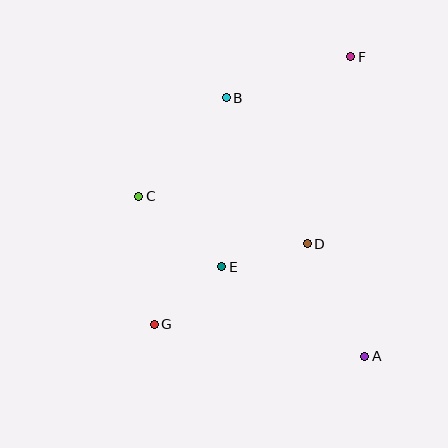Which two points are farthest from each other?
Points F and G are farthest from each other.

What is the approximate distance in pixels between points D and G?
The distance between D and G is approximately 173 pixels.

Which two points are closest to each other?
Points D and E are closest to each other.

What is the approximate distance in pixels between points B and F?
The distance between B and F is approximately 131 pixels.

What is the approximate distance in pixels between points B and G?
The distance between B and G is approximately 238 pixels.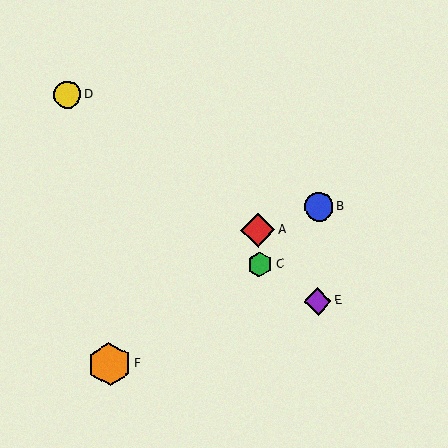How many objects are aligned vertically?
2 objects (A, C) are aligned vertically.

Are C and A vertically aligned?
Yes, both are at x≈260.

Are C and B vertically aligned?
No, C is at x≈260 and B is at x≈319.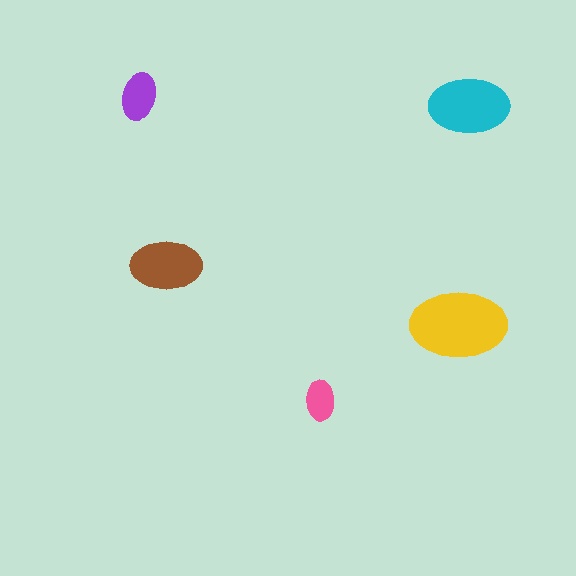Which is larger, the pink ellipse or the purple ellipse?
The purple one.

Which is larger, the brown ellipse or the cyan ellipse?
The cyan one.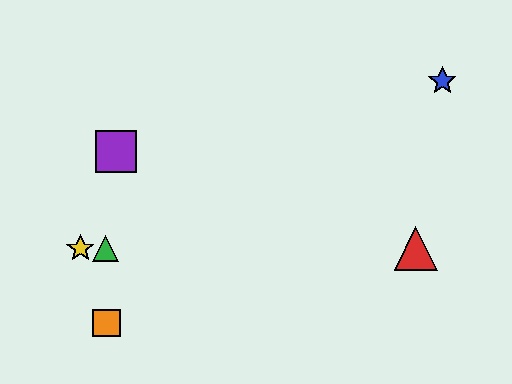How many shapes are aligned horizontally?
3 shapes (the red triangle, the green triangle, the yellow star) are aligned horizontally.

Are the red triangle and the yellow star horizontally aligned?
Yes, both are at y≈249.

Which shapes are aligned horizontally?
The red triangle, the green triangle, the yellow star are aligned horizontally.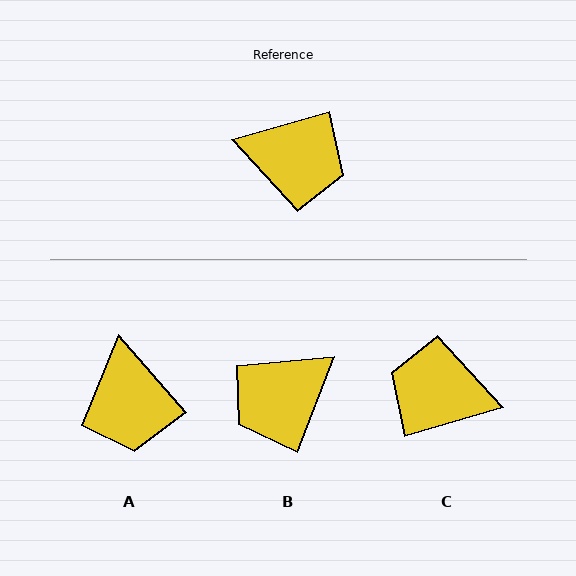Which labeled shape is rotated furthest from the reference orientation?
C, about 180 degrees away.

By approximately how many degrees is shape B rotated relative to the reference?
Approximately 127 degrees clockwise.